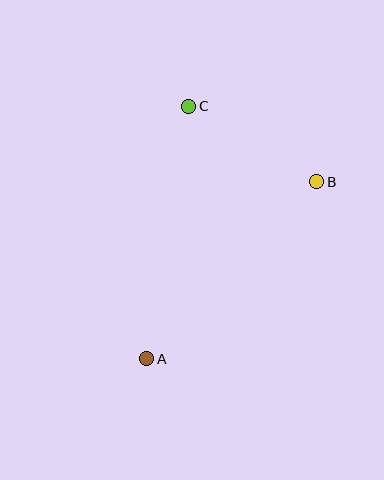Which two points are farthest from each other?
Points A and C are farthest from each other.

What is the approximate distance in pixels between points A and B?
The distance between A and B is approximately 245 pixels.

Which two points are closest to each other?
Points B and C are closest to each other.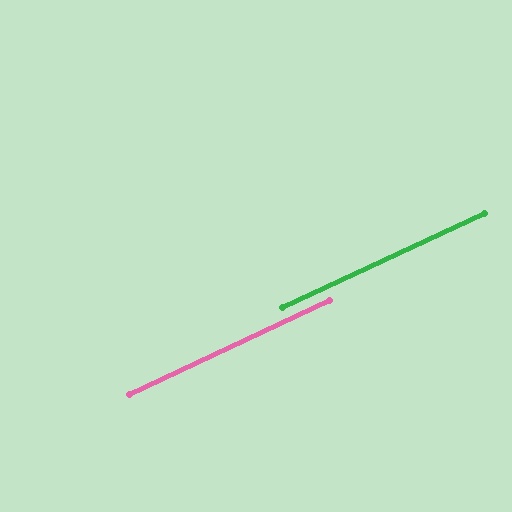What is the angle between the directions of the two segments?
Approximately 0 degrees.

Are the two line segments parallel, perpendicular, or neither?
Parallel — their directions differ by only 0.2°.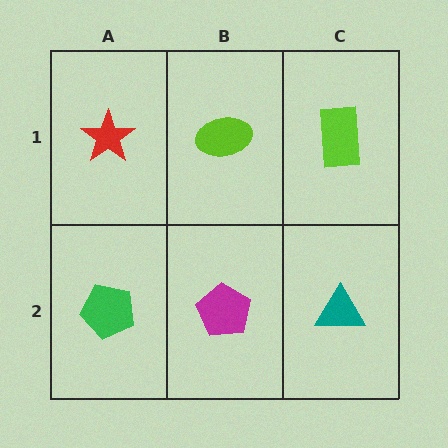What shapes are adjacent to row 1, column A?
A green pentagon (row 2, column A), a lime ellipse (row 1, column B).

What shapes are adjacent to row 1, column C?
A teal triangle (row 2, column C), a lime ellipse (row 1, column B).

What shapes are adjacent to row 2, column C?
A lime rectangle (row 1, column C), a magenta pentagon (row 2, column B).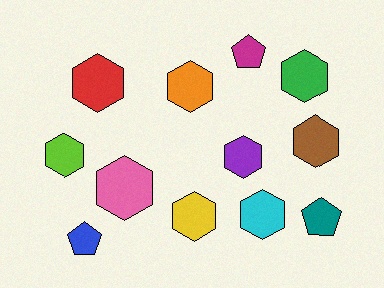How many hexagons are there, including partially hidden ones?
There are 9 hexagons.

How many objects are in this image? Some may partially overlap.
There are 12 objects.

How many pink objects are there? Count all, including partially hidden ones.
There is 1 pink object.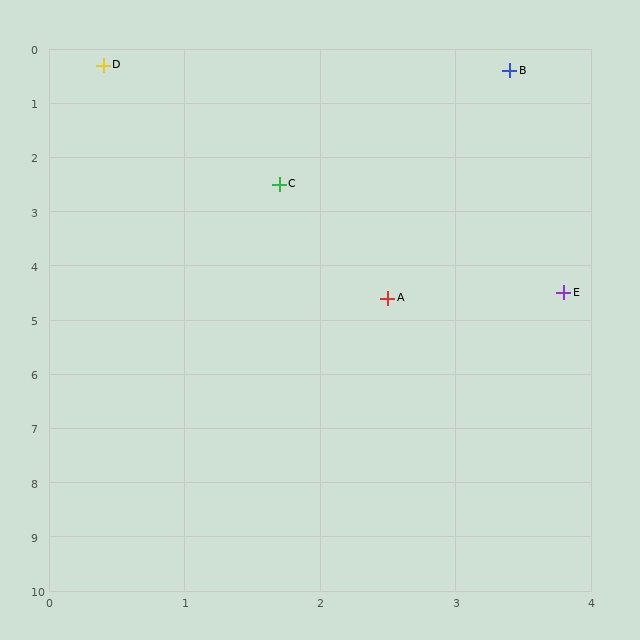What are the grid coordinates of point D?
Point D is at approximately (0.4, 0.3).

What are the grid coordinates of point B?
Point B is at approximately (3.4, 0.4).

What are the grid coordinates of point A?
Point A is at approximately (2.5, 4.6).